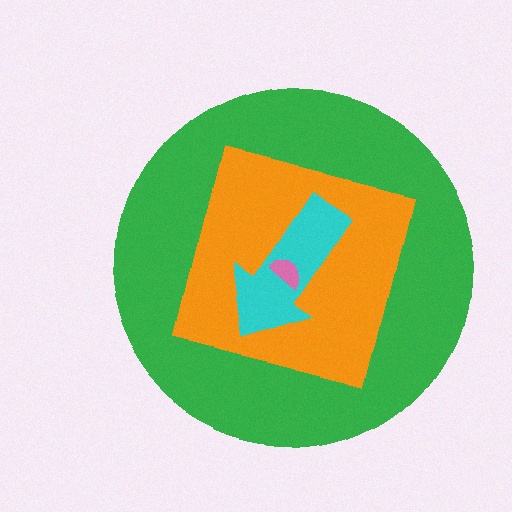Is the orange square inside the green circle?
Yes.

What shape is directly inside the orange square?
The cyan arrow.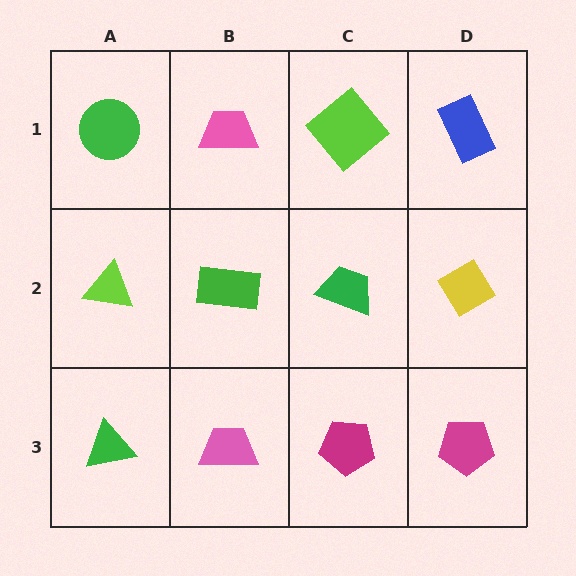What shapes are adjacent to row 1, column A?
A lime triangle (row 2, column A), a pink trapezoid (row 1, column B).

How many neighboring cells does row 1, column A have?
2.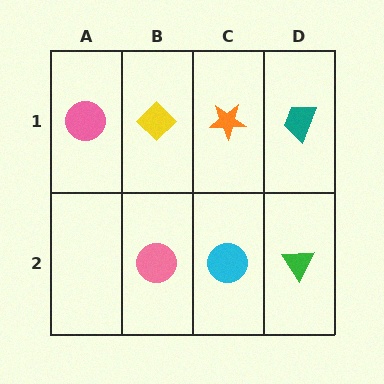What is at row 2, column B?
A pink circle.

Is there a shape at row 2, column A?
No, that cell is empty.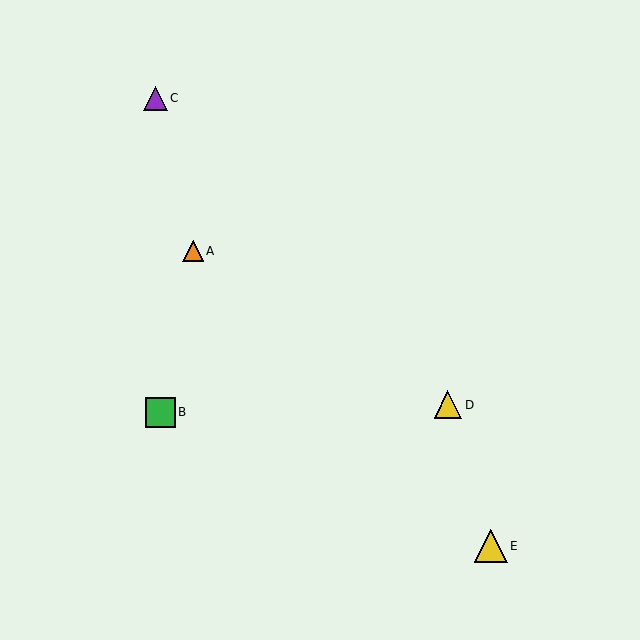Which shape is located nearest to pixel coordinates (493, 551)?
The yellow triangle (labeled E) at (491, 546) is nearest to that location.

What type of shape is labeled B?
Shape B is a green square.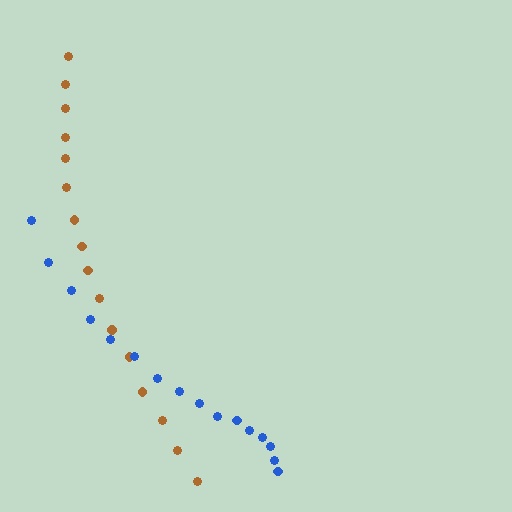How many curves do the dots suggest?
There are 2 distinct paths.